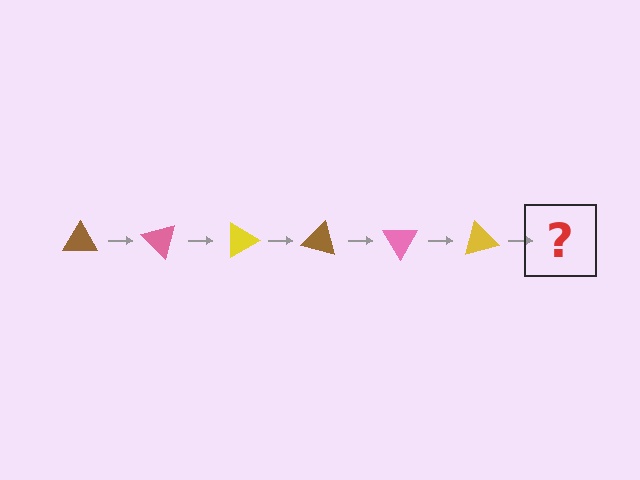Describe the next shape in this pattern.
It should be a brown triangle, rotated 270 degrees from the start.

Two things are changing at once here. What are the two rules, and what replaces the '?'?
The two rules are that it rotates 45 degrees each step and the color cycles through brown, pink, and yellow. The '?' should be a brown triangle, rotated 270 degrees from the start.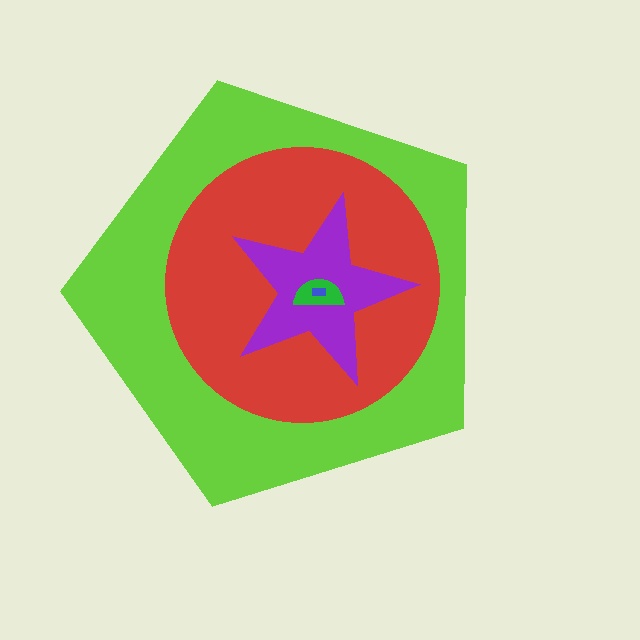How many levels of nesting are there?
5.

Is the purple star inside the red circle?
Yes.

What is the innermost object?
The blue rectangle.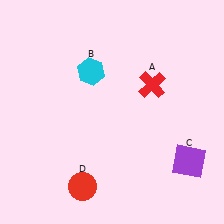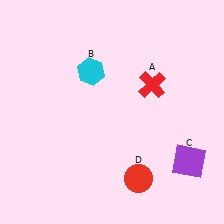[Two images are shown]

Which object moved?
The red circle (D) moved right.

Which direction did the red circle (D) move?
The red circle (D) moved right.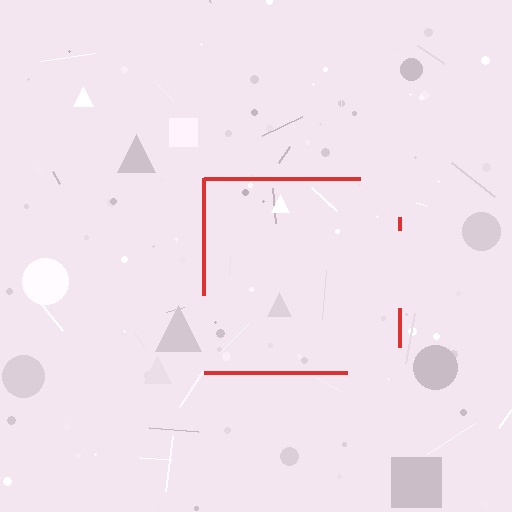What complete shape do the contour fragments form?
The contour fragments form a square.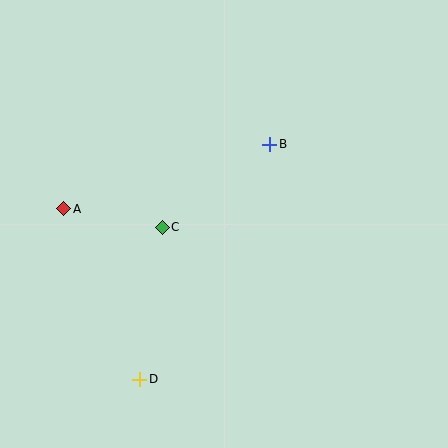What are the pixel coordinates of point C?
Point C is at (162, 227).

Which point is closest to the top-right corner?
Point B is closest to the top-right corner.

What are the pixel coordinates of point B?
Point B is at (270, 144).